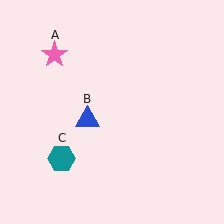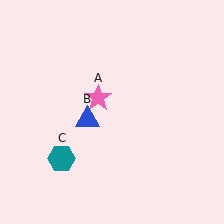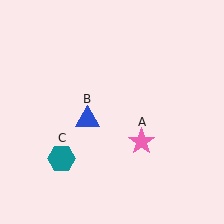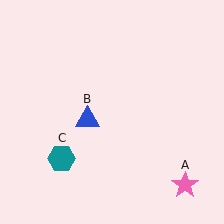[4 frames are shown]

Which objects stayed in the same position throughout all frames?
Blue triangle (object B) and teal hexagon (object C) remained stationary.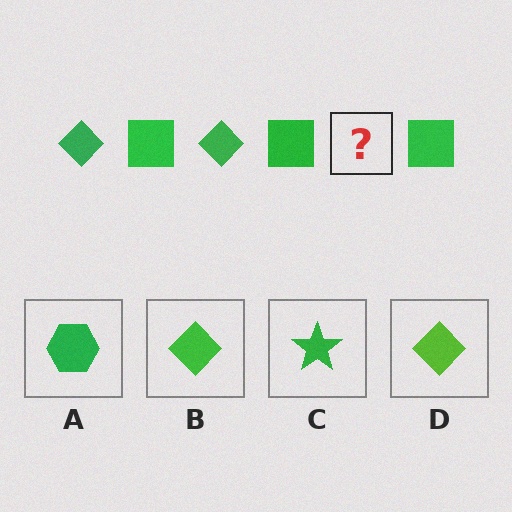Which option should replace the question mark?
Option B.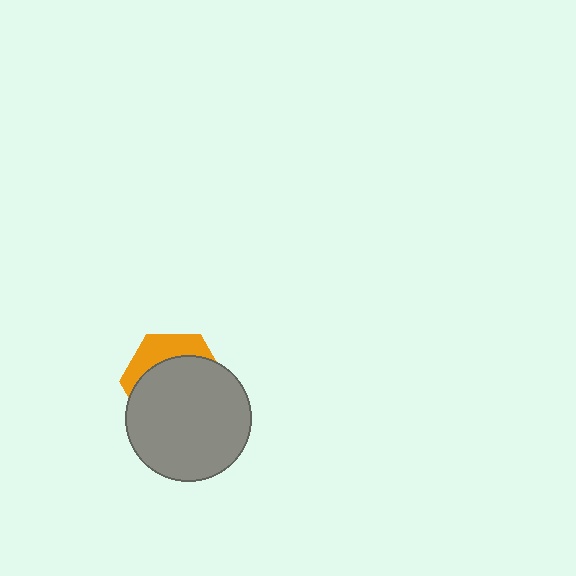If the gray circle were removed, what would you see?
You would see the complete orange hexagon.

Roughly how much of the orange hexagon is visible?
A small part of it is visible (roughly 30%).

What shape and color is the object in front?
The object in front is a gray circle.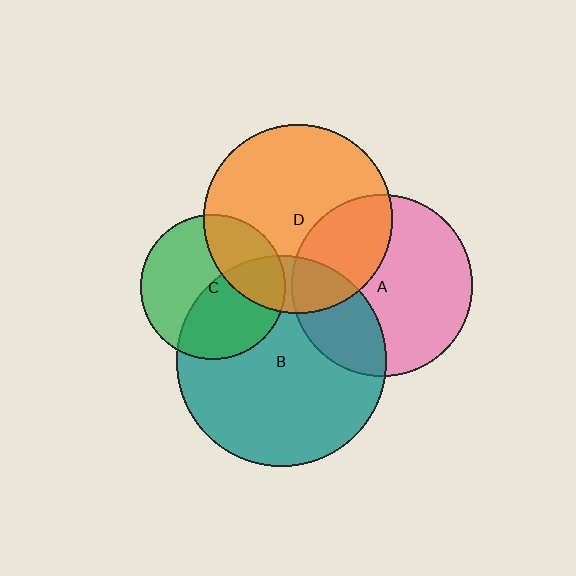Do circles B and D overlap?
Yes.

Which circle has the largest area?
Circle B (teal).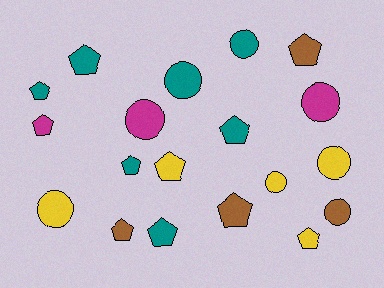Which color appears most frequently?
Teal, with 7 objects.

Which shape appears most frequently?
Pentagon, with 11 objects.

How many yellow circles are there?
There are 3 yellow circles.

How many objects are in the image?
There are 19 objects.